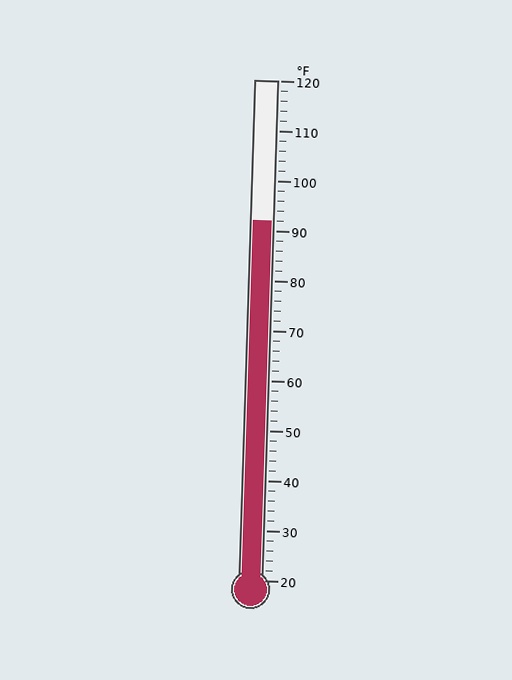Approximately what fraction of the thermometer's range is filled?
The thermometer is filled to approximately 70% of its range.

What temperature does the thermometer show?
The thermometer shows approximately 92°F.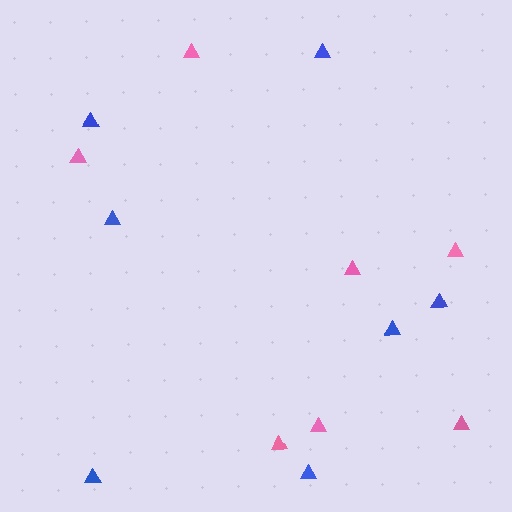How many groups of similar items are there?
There are 2 groups: one group of pink triangles (7) and one group of blue triangles (7).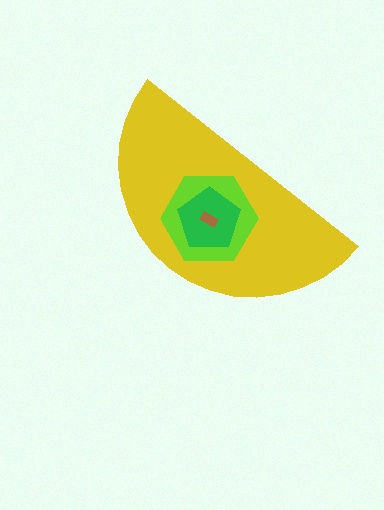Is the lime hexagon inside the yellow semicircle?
Yes.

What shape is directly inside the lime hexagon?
The green pentagon.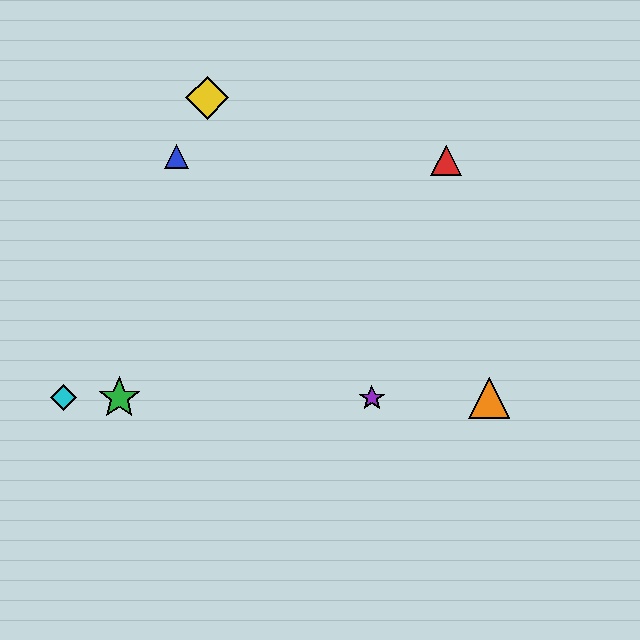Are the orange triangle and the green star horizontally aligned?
Yes, both are at y≈398.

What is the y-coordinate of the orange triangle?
The orange triangle is at y≈398.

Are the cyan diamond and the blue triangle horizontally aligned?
No, the cyan diamond is at y≈398 and the blue triangle is at y≈157.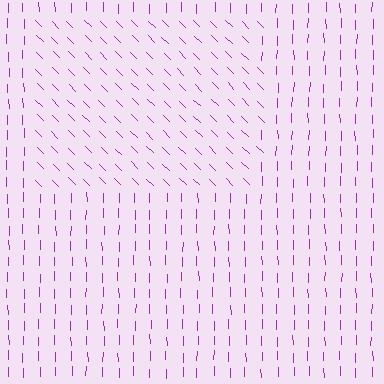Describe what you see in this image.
The image is filled with small purple line segments. A rectangle region in the image has lines oriented differently from the surrounding lines, creating a visible texture boundary.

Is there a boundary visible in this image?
Yes, there is a texture boundary formed by a change in line orientation.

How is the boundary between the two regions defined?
The boundary is defined purely by a change in line orientation (approximately 45 degrees difference). All lines are the same color and thickness.